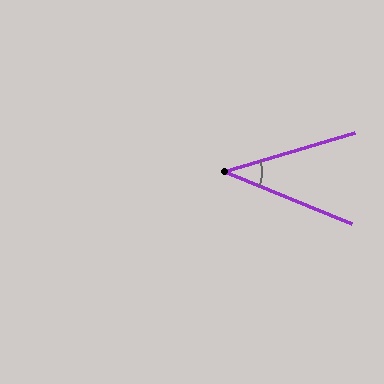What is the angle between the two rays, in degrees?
Approximately 39 degrees.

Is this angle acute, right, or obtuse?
It is acute.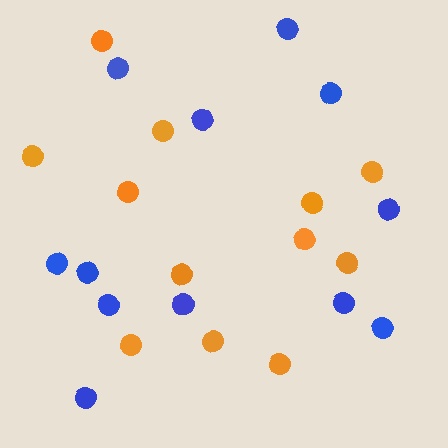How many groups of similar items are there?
There are 2 groups: one group of orange circles (12) and one group of blue circles (12).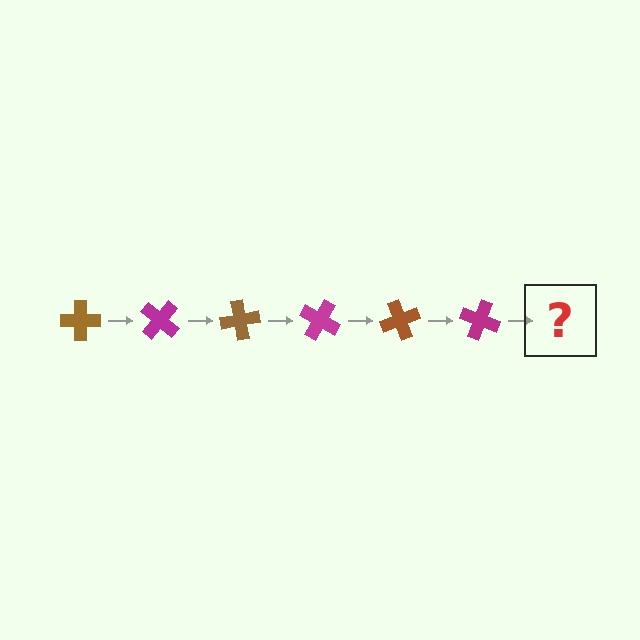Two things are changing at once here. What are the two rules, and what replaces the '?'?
The two rules are that it rotates 40 degrees each step and the color cycles through brown and magenta. The '?' should be a brown cross, rotated 240 degrees from the start.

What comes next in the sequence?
The next element should be a brown cross, rotated 240 degrees from the start.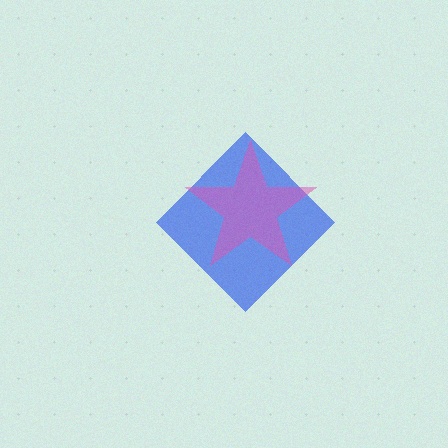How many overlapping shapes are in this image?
There are 2 overlapping shapes in the image.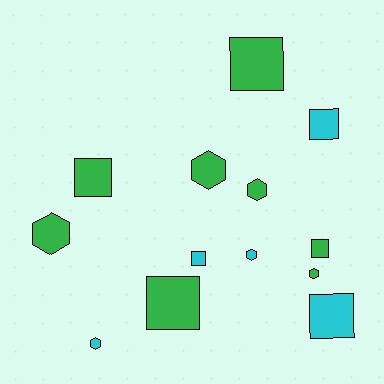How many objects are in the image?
There are 13 objects.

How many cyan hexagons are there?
There are 2 cyan hexagons.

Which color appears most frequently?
Green, with 8 objects.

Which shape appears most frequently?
Square, with 7 objects.